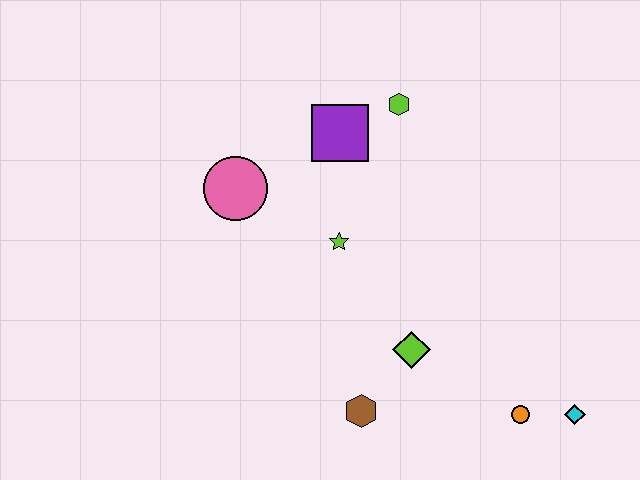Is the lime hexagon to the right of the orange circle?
No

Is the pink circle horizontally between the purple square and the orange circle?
No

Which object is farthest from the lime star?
The cyan diamond is farthest from the lime star.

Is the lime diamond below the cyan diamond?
No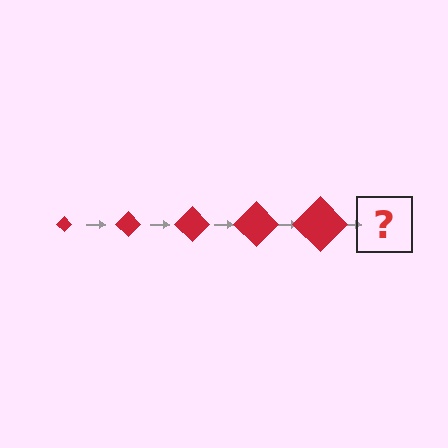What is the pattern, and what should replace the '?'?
The pattern is that the diamond gets progressively larger each step. The '?' should be a red diamond, larger than the previous one.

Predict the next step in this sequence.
The next step is a red diamond, larger than the previous one.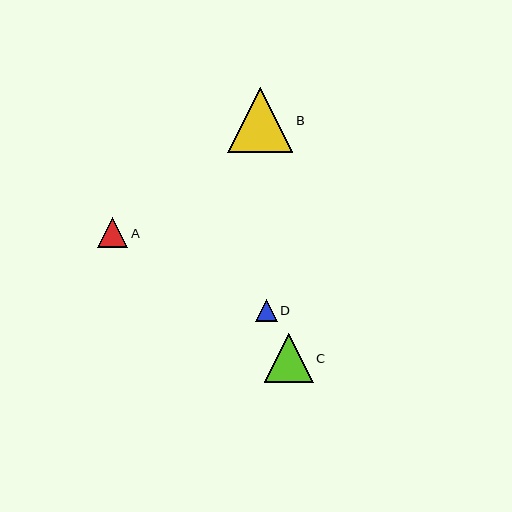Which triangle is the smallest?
Triangle D is the smallest with a size of approximately 22 pixels.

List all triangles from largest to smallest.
From largest to smallest: B, C, A, D.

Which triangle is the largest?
Triangle B is the largest with a size of approximately 65 pixels.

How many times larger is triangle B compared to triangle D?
Triangle B is approximately 3.0 times the size of triangle D.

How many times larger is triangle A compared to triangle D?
Triangle A is approximately 1.3 times the size of triangle D.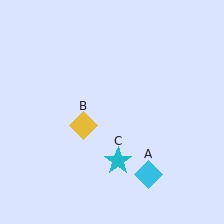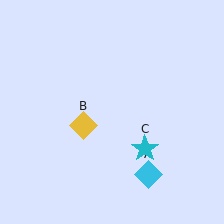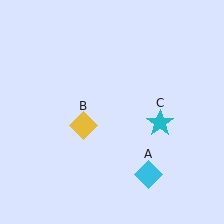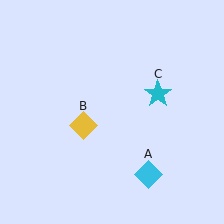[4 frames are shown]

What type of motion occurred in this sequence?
The cyan star (object C) rotated counterclockwise around the center of the scene.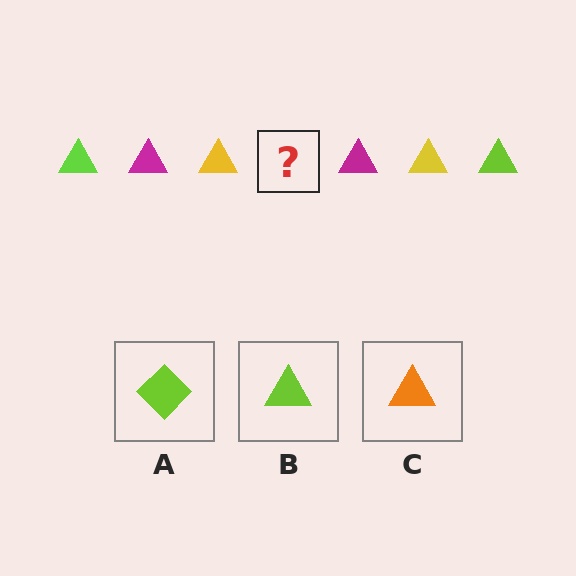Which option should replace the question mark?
Option B.